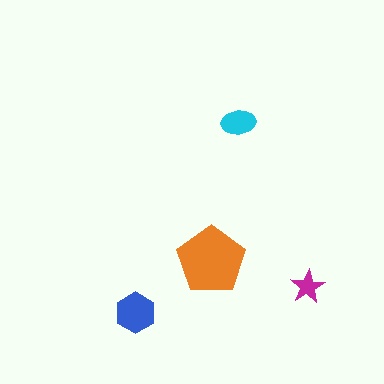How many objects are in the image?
There are 4 objects in the image.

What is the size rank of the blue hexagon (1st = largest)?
2nd.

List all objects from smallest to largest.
The magenta star, the cyan ellipse, the blue hexagon, the orange pentagon.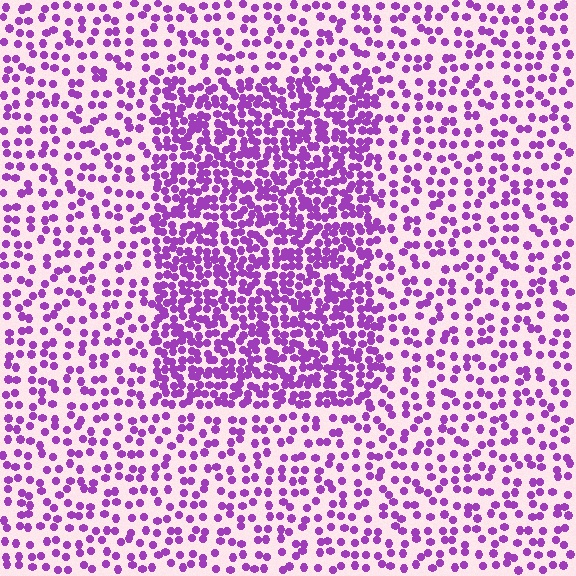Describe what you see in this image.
The image contains small purple elements arranged at two different densities. A rectangle-shaped region is visible where the elements are more densely packed than the surrounding area.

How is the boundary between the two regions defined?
The boundary is defined by a change in element density (approximately 2.2x ratio). All elements are the same color, size, and shape.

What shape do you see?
I see a rectangle.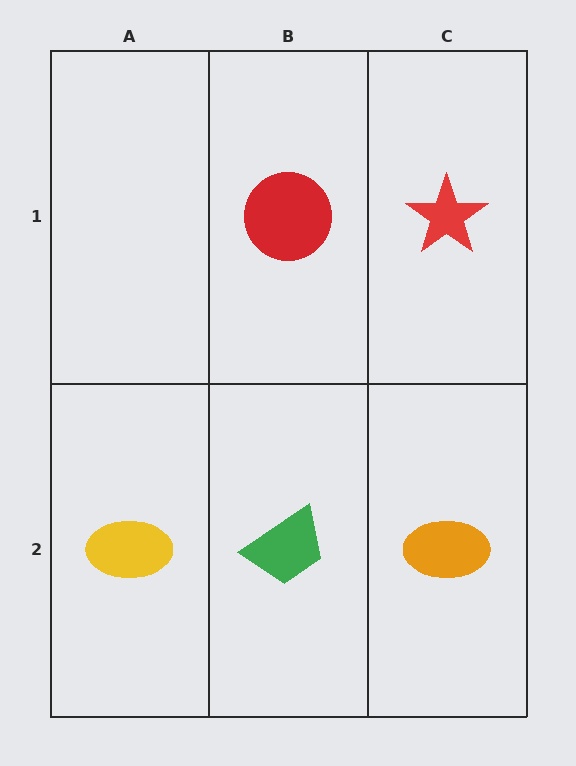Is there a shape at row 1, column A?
No, that cell is empty.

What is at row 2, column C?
An orange ellipse.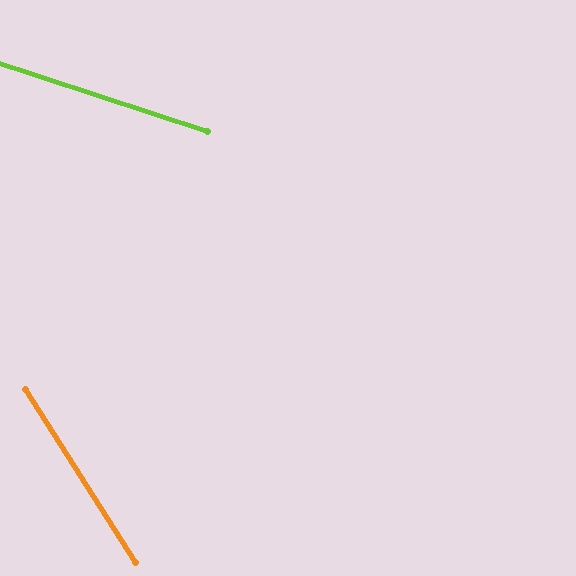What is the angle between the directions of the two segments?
Approximately 40 degrees.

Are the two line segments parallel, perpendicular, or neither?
Neither parallel nor perpendicular — they differ by about 40°.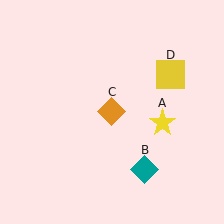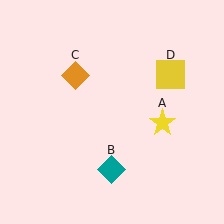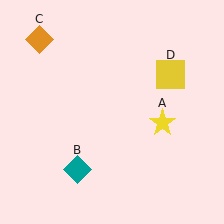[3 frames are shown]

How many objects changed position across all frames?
2 objects changed position: teal diamond (object B), orange diamond (object C).